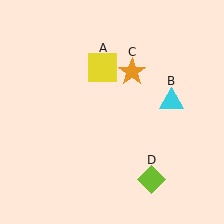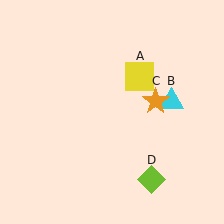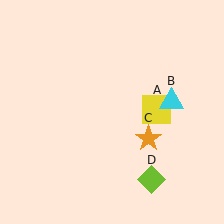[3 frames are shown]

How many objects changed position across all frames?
2 objects changed position: yellow square (object A), orange star (object C).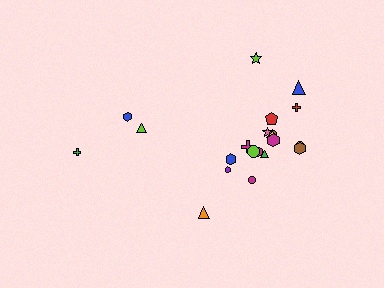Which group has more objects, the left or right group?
The right group.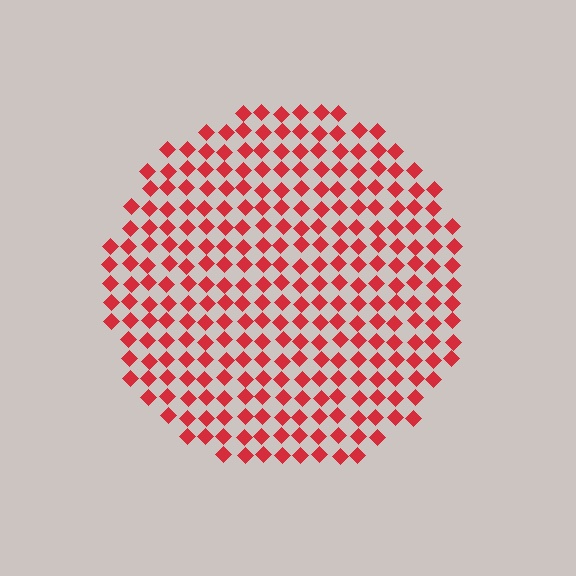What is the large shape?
The large shape is a circle.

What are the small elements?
The small elements are diamonds.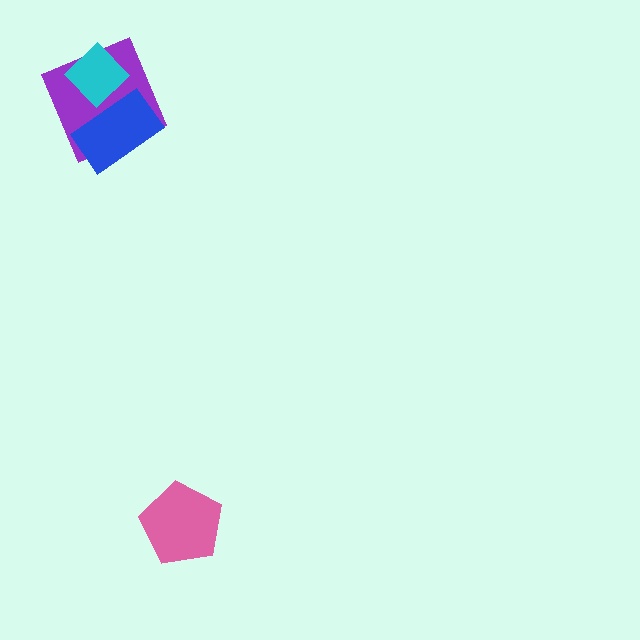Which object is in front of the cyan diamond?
The blue rectangle is in front of the cyan diamond.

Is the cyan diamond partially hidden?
Yes, it is partially covered by another shape.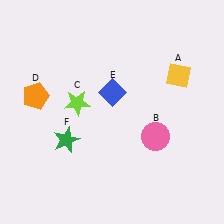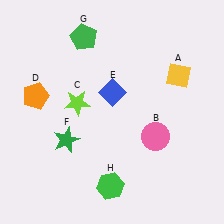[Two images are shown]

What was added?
A green pentagon (G), a green hexagon (H) were added in Image 2.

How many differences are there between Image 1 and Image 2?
There are 2 differences between the two images.